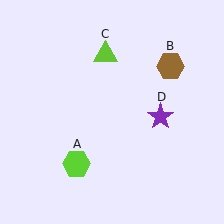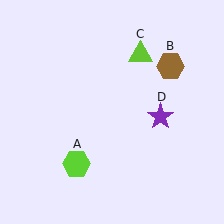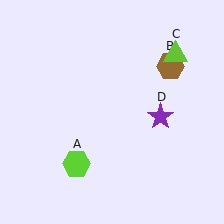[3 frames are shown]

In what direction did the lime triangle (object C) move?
The lime triangle (object C) moved right.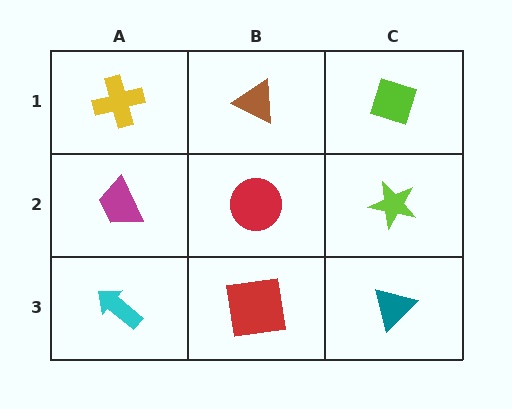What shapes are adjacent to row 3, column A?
A magenta trapezoid (row 2, column A), a red square (row 3, column B).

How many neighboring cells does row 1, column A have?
2.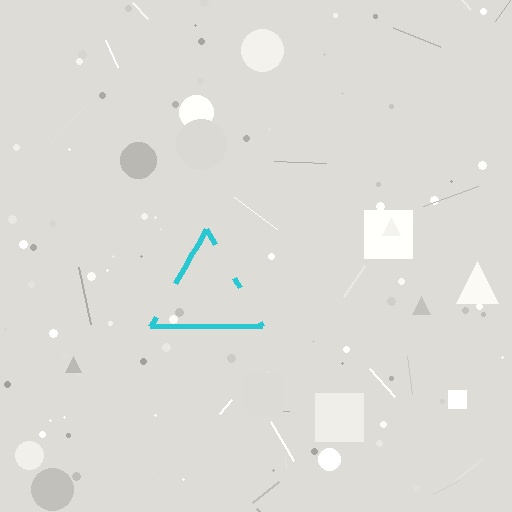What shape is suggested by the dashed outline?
The dashed outline suggests a triangle.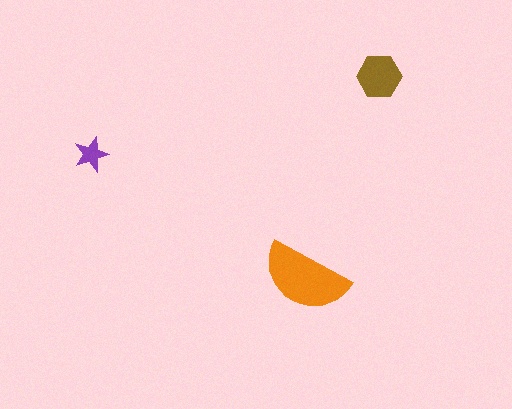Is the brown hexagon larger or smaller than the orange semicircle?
Smaller.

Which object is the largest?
The orange semicircle.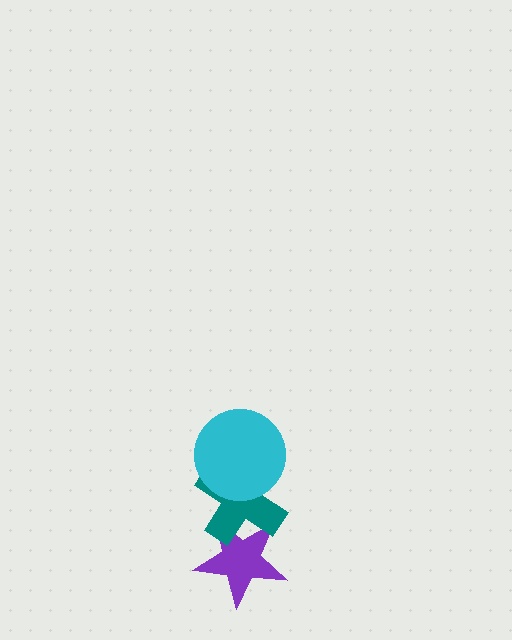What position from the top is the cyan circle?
The cyan circle is 1st from the top.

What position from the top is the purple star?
The purple star is 3rd from the top.